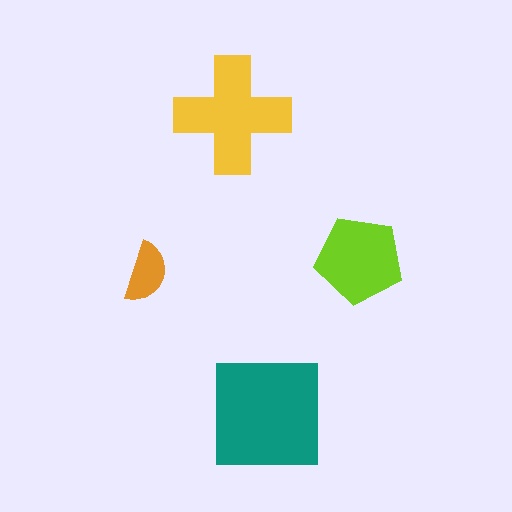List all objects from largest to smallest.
The teal square, the yellow cross, the lime pentagon, the orange semicircle.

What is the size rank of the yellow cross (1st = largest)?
2nd.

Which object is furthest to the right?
The lime pentagon is rightmost.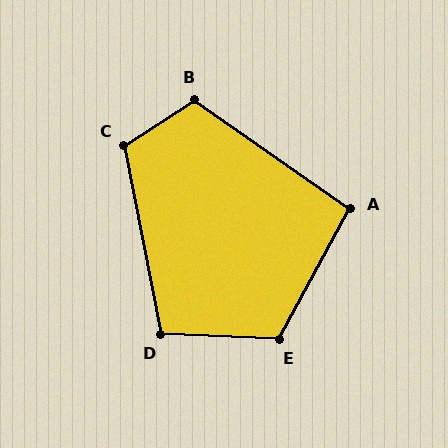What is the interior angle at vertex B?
Approximately 113 degrees (obtuse).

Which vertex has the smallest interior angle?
A, at approximately 96 degrees.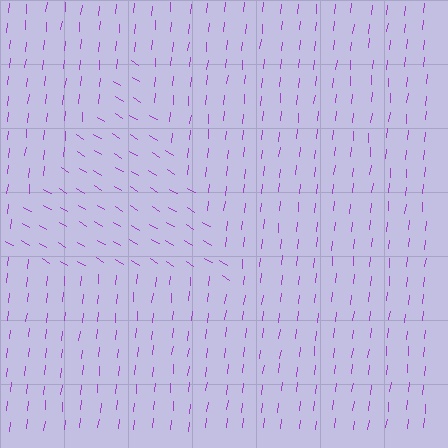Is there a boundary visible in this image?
Yes, there is a texture boundary formed by a change in line orientation.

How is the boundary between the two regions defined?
The boundary is defined purely by a change in line orientation (approximately 66 degrees difference). All lines are the same color and thickness.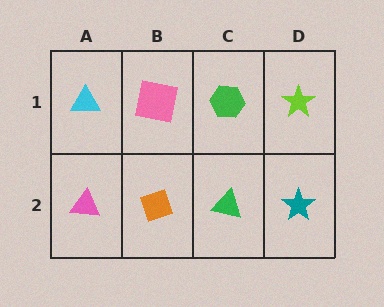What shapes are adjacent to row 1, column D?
A teal star (row 2, column D), a green hexagon (row 1, column C).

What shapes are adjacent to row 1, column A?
A pink triangle (row 2, column A), a pink square (row 1, column B).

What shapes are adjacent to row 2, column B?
A pink square (row 1, column B), a pink triangle (row 2, column A), a green triangle (row 2, column C).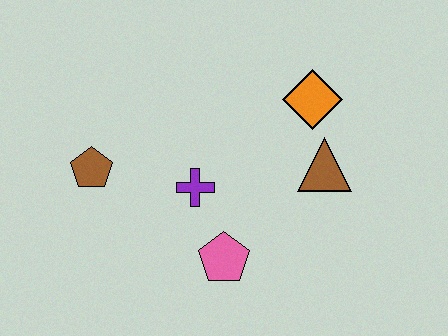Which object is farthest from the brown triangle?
The brown pentagon is farthest from the brown triangle.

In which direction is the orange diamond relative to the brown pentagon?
The orange diamond is to the right of the brown pentagon.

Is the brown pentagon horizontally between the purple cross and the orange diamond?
No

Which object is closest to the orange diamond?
The brown triangle is closest to the orange diamond.